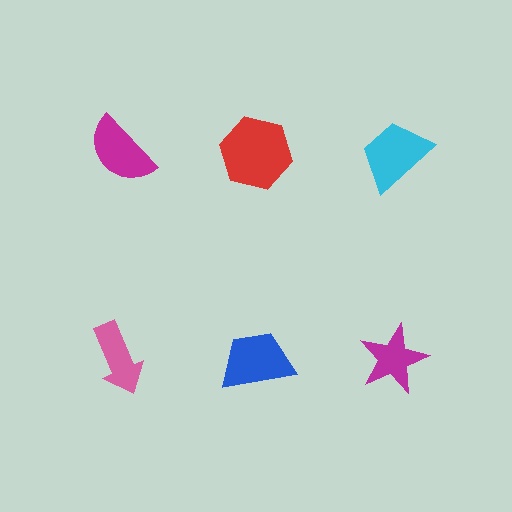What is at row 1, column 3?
A cyan trapezoid.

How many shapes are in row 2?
3 shapes.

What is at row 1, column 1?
A magenta semicircle.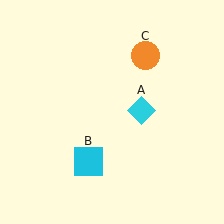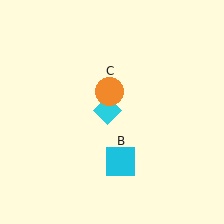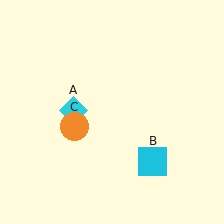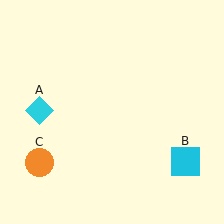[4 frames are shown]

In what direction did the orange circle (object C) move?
The orange circle (object C) moved down and to the left.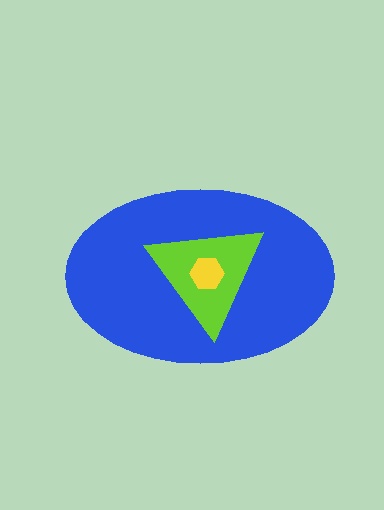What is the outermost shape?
The blue ellipse.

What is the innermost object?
The yellow hexagon.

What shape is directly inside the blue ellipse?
The lime triangle.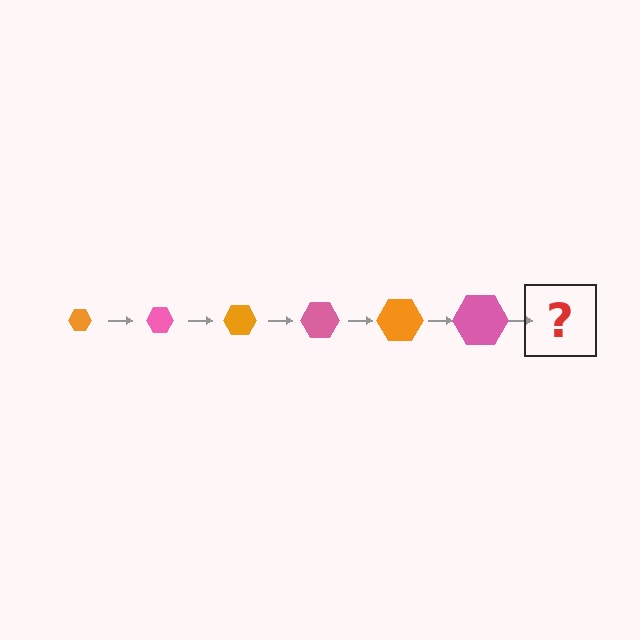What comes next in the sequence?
The next element should be an orange hexagon, larger than the previous one.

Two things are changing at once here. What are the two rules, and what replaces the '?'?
The two rules are that the hexagon grows larger each step and the color cycles through orange and pink. The '?' should be an orange hexagon, larger than the previous one.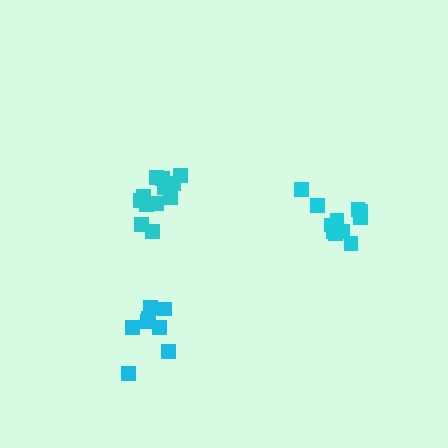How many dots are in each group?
Group 1: 11 dots, Group 2: 8 dots, Group 3: 12 dots (31 total).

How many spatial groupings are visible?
There are 3 spatial groupings.